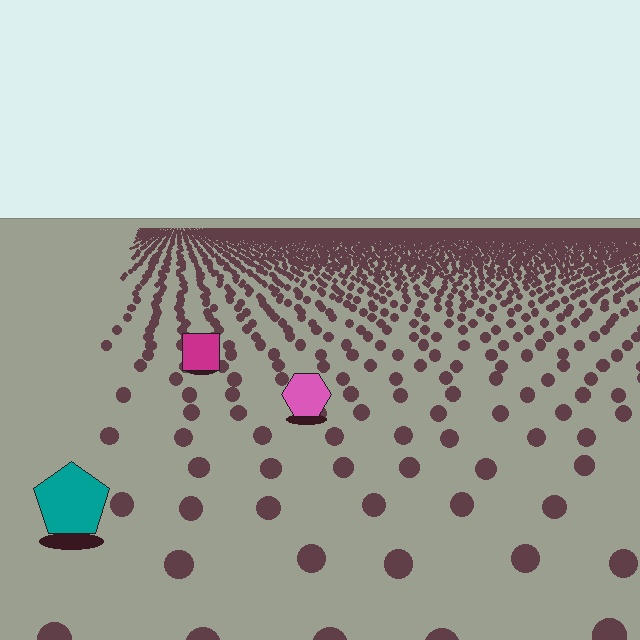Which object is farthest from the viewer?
The magenta square is farthest from the viewer. It appears smaller and the ground texture around it is denser.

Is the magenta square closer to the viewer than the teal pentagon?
No. The teal pentagon is closer — you can tell from the texture gradient: the ground texture is coarser near it.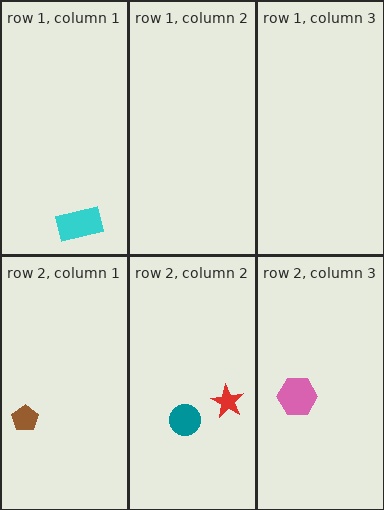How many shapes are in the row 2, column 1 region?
1.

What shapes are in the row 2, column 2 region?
The red star, the teal circle.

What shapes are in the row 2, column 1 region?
The brown pentagon.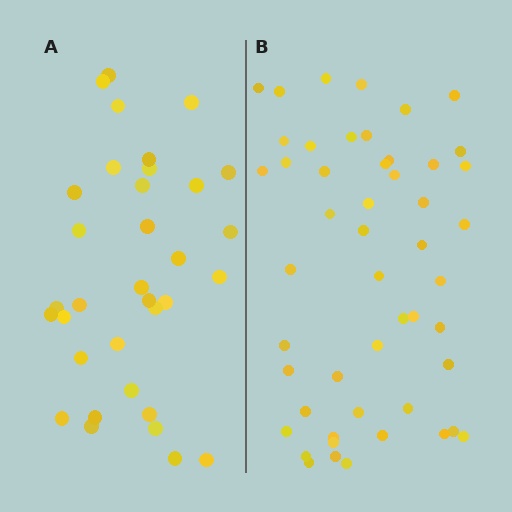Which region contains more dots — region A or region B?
Region B (the right region) has more dots.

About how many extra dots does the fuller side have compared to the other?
Region B has approximately 15 more dots than region A.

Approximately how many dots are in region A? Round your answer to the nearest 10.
About 30 dots. (The exact count is 34, which rounds to 30.)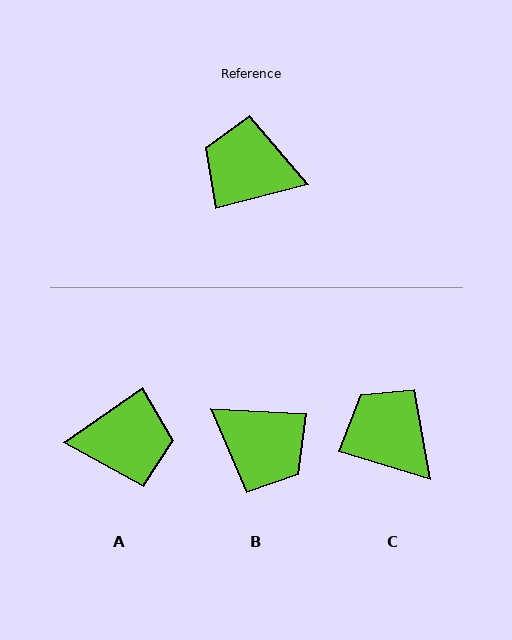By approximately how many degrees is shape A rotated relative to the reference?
Approximately 159 degrees clockwise.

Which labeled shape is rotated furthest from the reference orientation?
B, about 163 degrees away.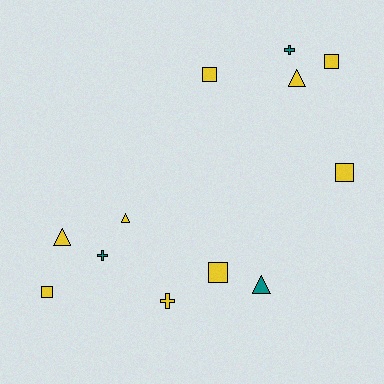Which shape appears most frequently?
Square, with 5 objects.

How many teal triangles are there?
There is 1 teal triangle.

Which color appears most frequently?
Yellow, with 9 objects.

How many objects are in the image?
There are 12 objects.